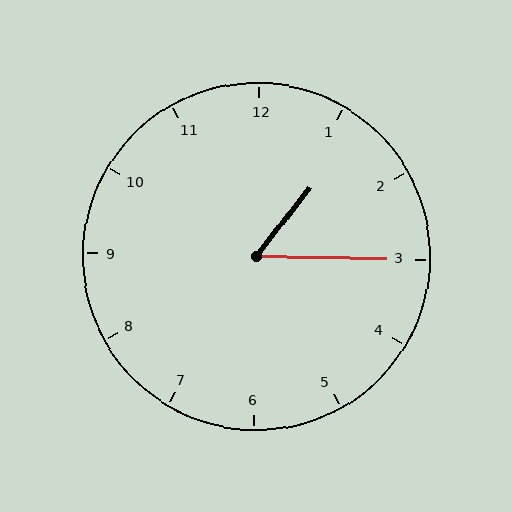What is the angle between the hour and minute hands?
Approximately 52 degrees.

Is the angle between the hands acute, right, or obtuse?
It is acute.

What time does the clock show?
1:15.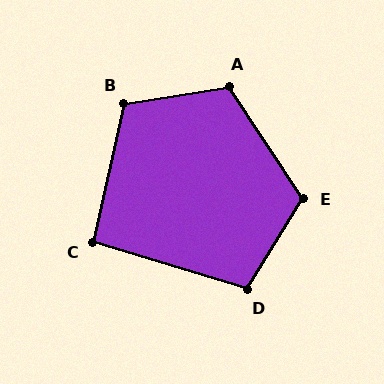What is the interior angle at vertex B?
Approximately 112 degrees (obtuse).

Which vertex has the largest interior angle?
A, at approximately 114 degrees.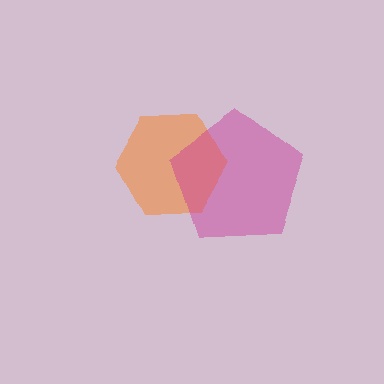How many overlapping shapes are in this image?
There are 2 overlapping shapes in the image.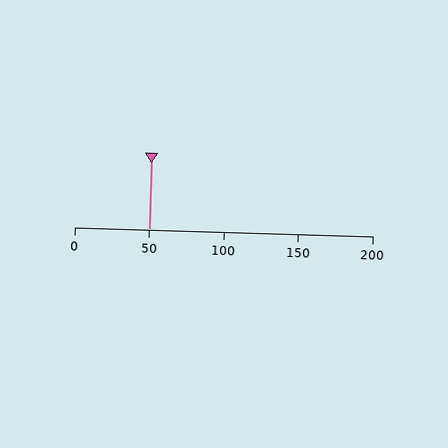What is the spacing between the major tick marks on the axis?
The major ticks are spaced 50 apart.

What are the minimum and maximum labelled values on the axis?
The axis runs from 0 to 200.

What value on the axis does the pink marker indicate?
The marker indicates approximately 50.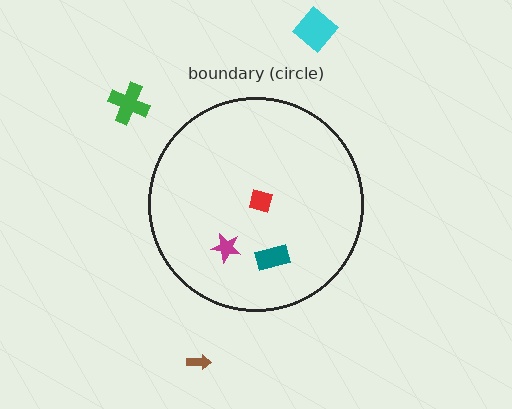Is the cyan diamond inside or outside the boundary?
Outside.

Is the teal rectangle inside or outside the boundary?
Inside.